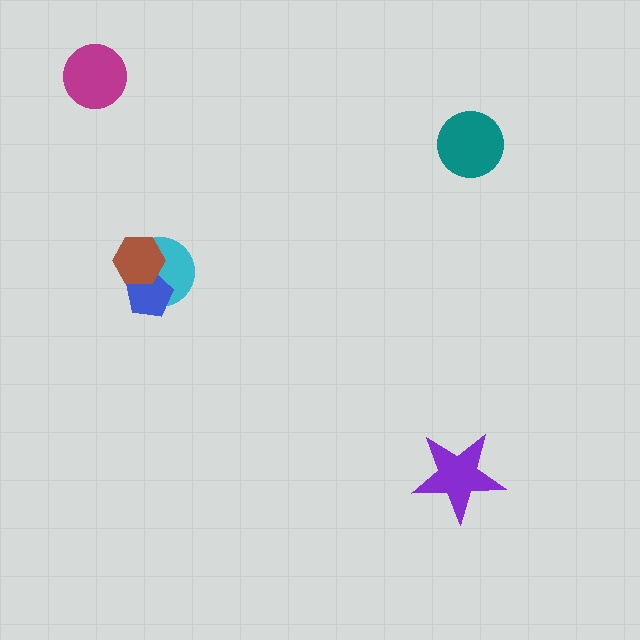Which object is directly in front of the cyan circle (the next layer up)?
The blue pentagon is directly in front of the cyan circle.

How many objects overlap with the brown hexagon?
2 objects overlap with the brown hexagon.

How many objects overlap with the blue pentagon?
2 objects overlap with the blue pentagon.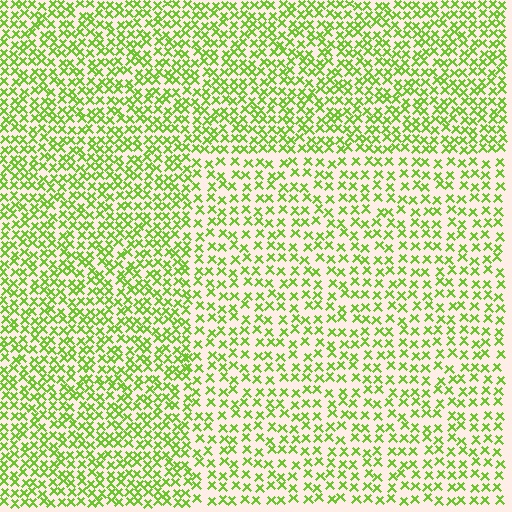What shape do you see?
I see a rectangle.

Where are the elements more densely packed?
The elements are more densely packed outside the rectangle boundary.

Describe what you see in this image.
The image contains small lime elements arranged at two different densities. A rectangle-shaped region is visible where the elements are less densely packed than the surrounding area.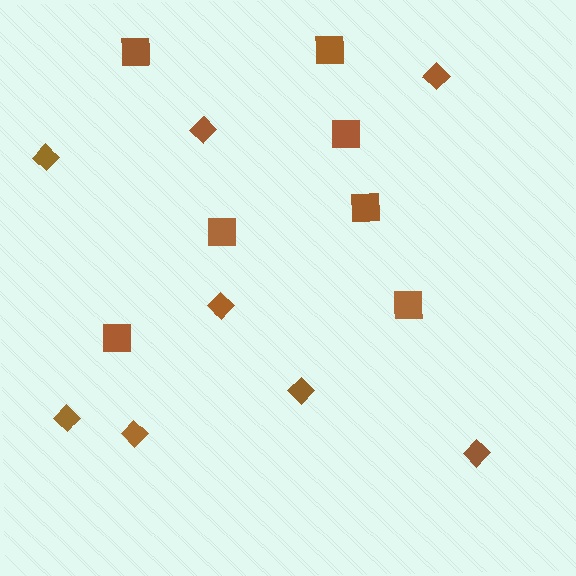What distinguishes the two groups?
There are 2 groups: one group of squares (7) and one group of diamonds (8).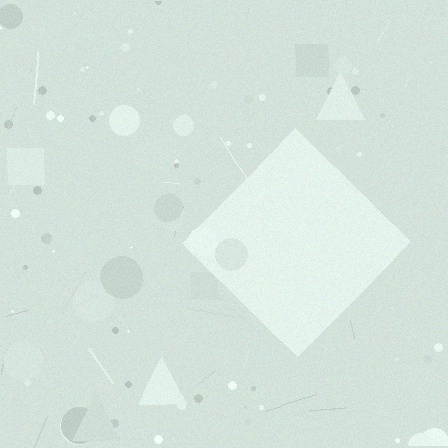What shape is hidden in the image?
A diamond is hidden in the image.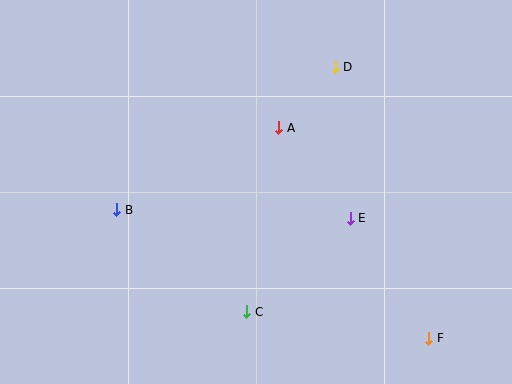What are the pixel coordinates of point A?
Point A is at (279, 128).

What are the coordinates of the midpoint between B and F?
The midpoint between B and F is at (273, 274).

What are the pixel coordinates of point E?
Point E is at (350, 218).